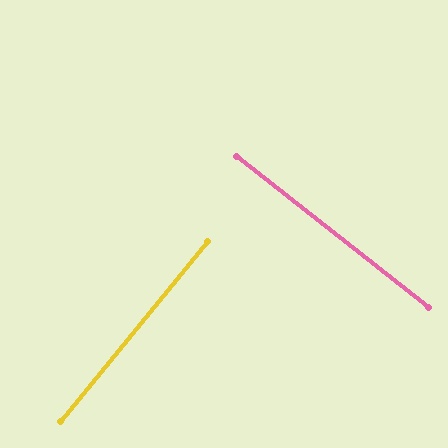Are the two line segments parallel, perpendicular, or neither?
Perpendicular — they meet at approximately 89°.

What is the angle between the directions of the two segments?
Approximately 89 degrees.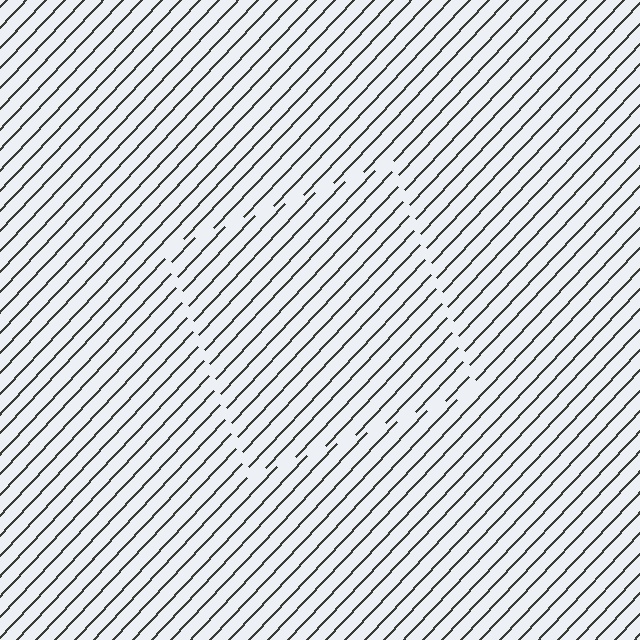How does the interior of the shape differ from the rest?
The interior of the shape contains the same grating, shifted by half a period — the contour is defined by the phase discontinuity where line-ends from the inner and outer gratings abut.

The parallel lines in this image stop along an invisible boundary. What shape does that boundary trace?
An illusory square. The interior of the shape contains the same grating, shifted by half a period — the contour is defined by the phase discontinuity where line-ends from the inner and outer gratings abut.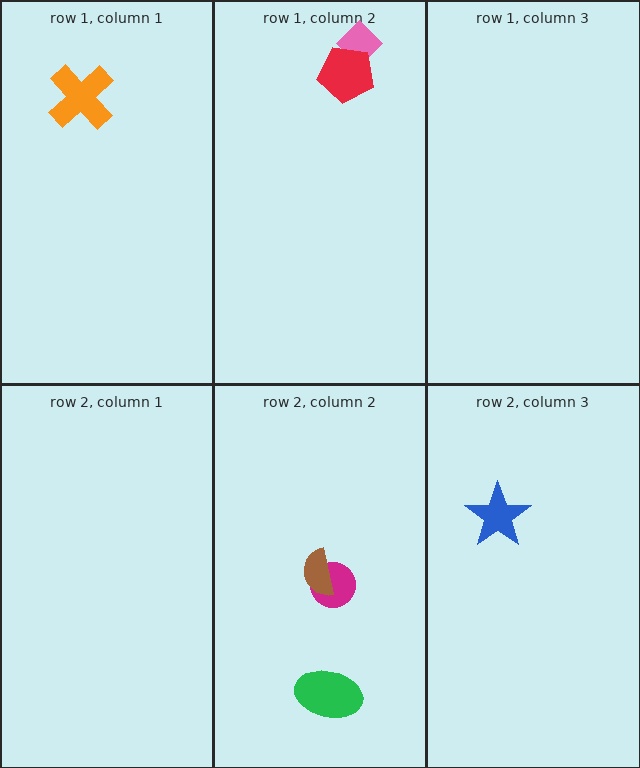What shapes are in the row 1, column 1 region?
The orange cross.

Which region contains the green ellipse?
The row 2, column 2 region.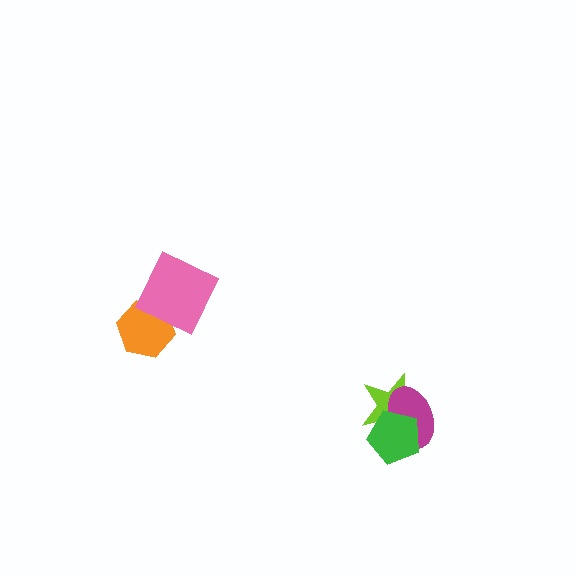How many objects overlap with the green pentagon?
2 objects overlap with the green pentagon.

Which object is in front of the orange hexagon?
The pink diamond is in front of the orange hexagon.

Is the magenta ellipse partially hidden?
Yes, it is partially covered by another shape.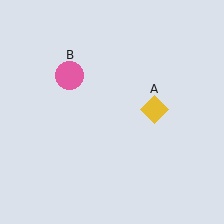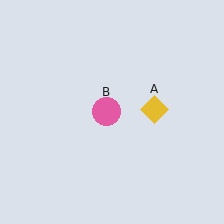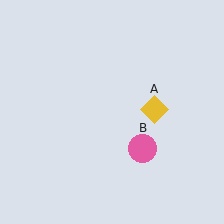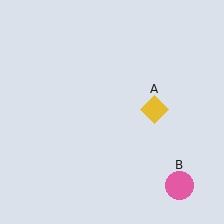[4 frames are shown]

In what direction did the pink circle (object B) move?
The pink circle (object B) moved down and to the right.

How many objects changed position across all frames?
1 object changed position: pink circle (object B).